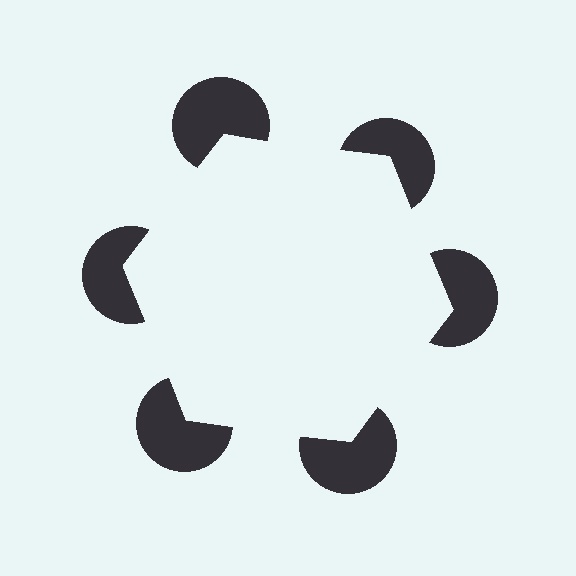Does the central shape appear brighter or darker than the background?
It typically appears slightly brighter than the background, even though no actual brightness change is drawn.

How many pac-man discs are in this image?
There are 6 — one at each vertex of the illusory hexagon.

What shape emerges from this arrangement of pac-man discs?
An illusory hexagon — its edges are inferred from the aligned wedge cuts in the pac-man discs, not physically drawn.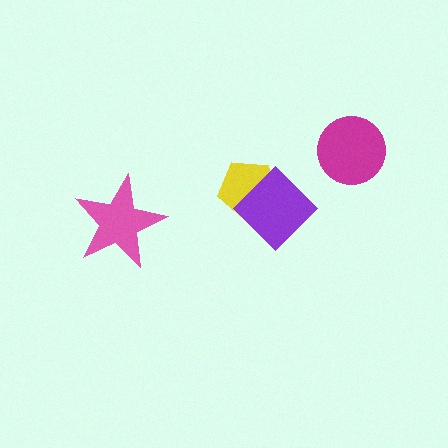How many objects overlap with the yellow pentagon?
1 object overlaps with the yellow pentagon.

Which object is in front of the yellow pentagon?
The purple diamond is in front of the yellow pentagon.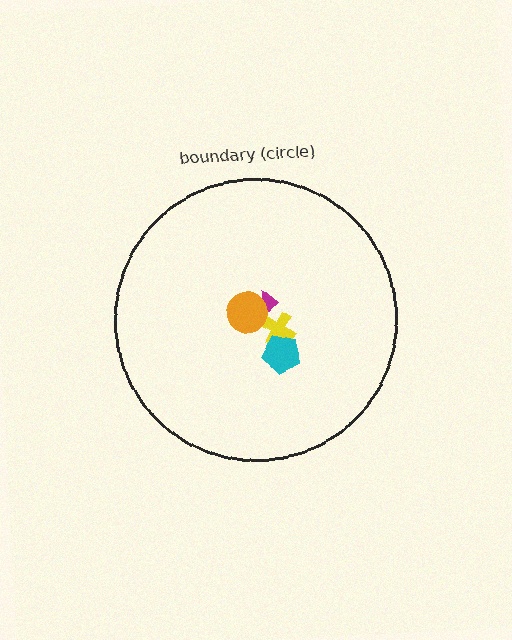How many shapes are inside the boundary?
4 inside, 0 outside.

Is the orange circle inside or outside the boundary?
Inside.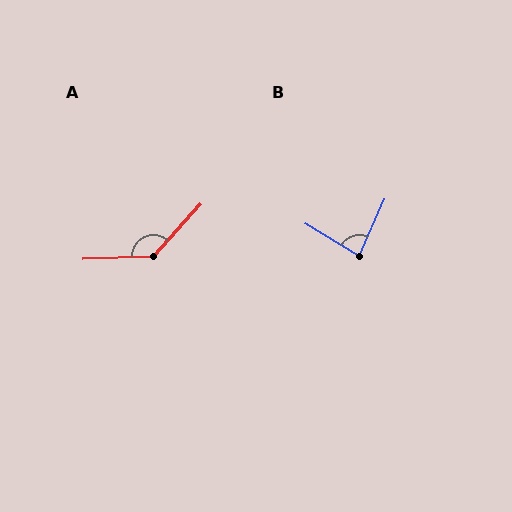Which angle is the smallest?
B, at approximately 83 degrees.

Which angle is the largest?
A, at approximately 135 degrees.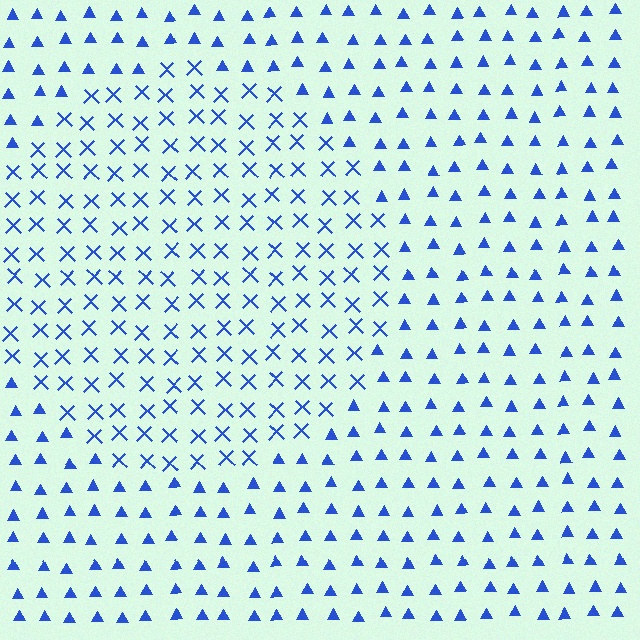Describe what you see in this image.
The image is filled with small blue elements arranged in a uniform grid. A circle-shaped region contains X marks, while the surrounding area contains triangles. The boundary is defined purely by the change in element shape.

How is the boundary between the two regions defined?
The boundary is defined by a change in element shape: X marks inside vs. triangles outside. All elements share the same color and spacing.